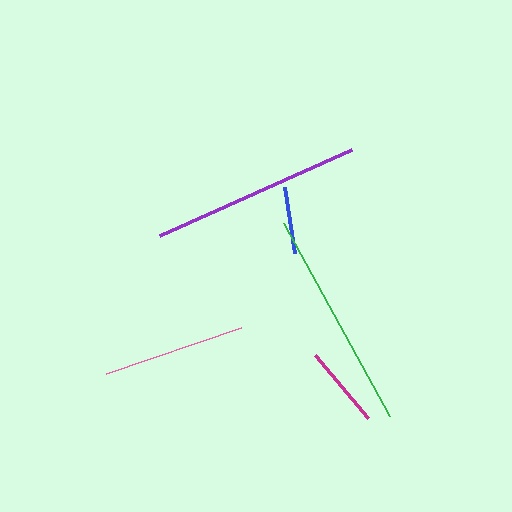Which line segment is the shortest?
The blue line is the shortest at approximately 67 pixels.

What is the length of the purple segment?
The purple segment is approximately 211 pixels long.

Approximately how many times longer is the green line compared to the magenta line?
The green line is approximately 2.7 times the length of the magenta line.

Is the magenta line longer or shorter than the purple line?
The purple line is longer than the magenta line.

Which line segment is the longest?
The green line is the longest at approximately 221 pixels.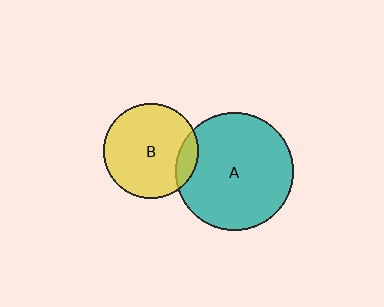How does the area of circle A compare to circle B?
Approximately 1.5 times.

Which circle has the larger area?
Circle A (teal).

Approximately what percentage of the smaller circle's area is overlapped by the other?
Approximately 10%.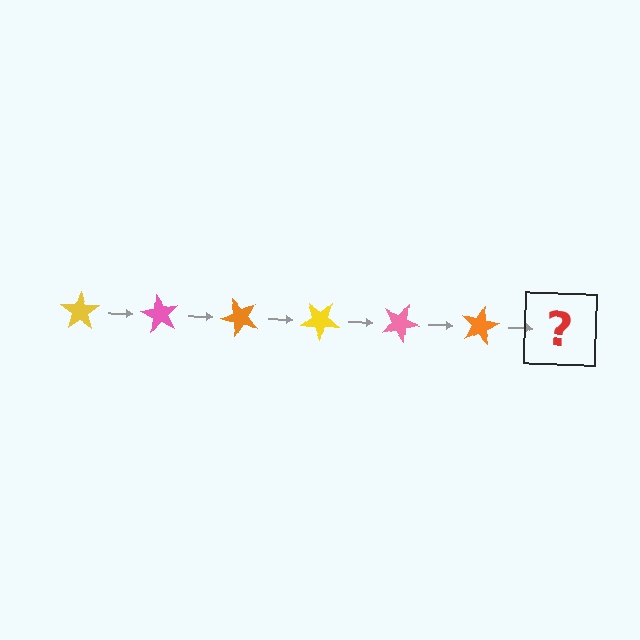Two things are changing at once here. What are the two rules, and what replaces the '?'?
The two rules are that it rotates 60 degrees each step and the color cycles through yellow, pink, and orange. The '?' should be a yellow star, rotated 360 degrees from the start.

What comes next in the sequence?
The next element should be a yellow star, rotated 360 degrees from the start.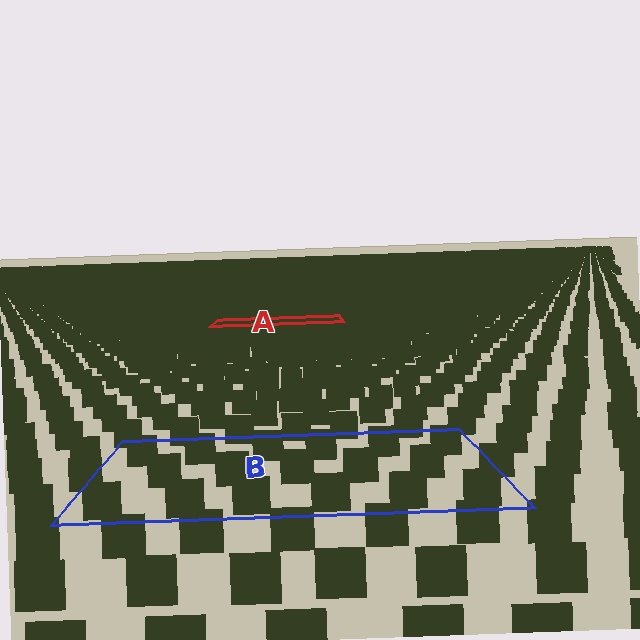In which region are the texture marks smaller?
The texture marks are smaller in region A, because it is farther away.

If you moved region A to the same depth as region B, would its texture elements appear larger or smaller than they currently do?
They would appear larger. At a closer depth, the same texture elements are projected at a bigger on-screen size.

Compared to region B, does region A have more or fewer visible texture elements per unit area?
Region A has more texture elements per unit area — they are packed more densely because it is farther away.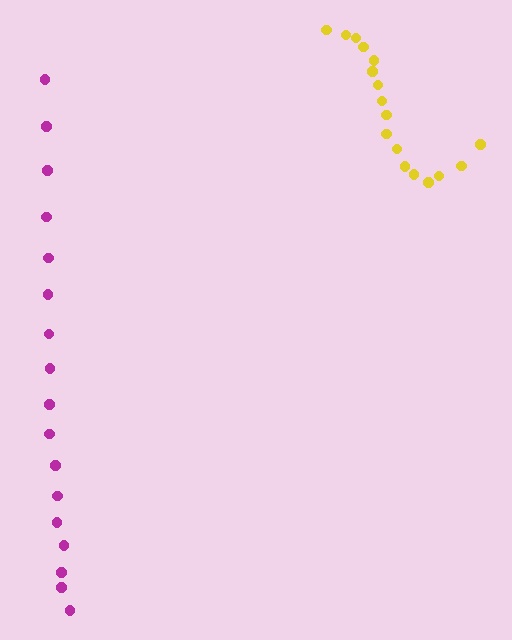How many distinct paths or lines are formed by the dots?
There are 2 distinct paths.